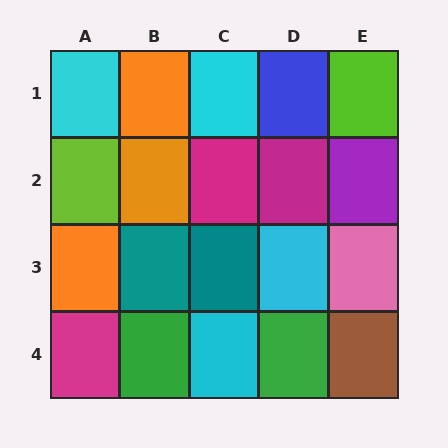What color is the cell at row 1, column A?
Cyan.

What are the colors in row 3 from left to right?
Orange, teal, teal, cyan, pink.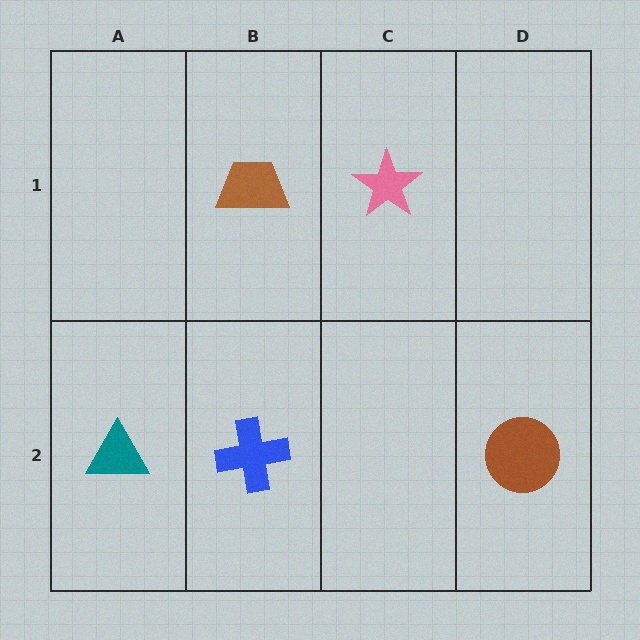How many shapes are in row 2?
3 shapes.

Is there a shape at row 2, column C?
No, that cell is empty.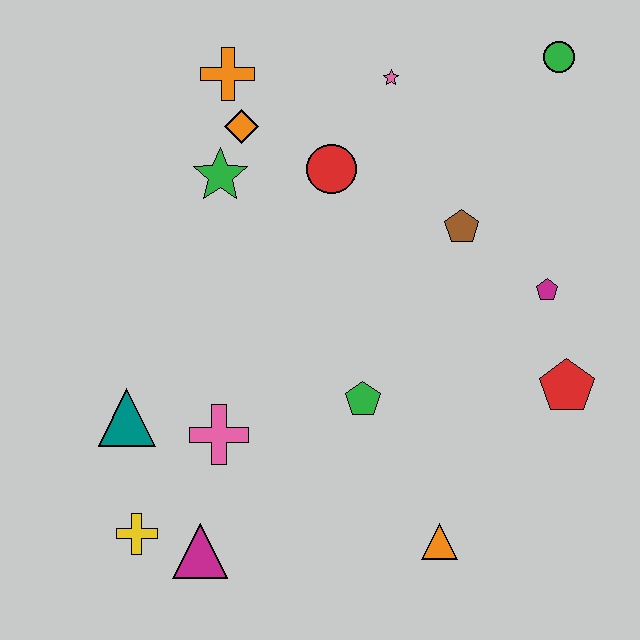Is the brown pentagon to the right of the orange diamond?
Yes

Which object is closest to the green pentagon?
The pink cross is closest to the green pentagon.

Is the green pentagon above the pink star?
No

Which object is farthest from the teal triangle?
The green circle is farthest from the teal triangle.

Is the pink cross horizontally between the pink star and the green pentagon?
No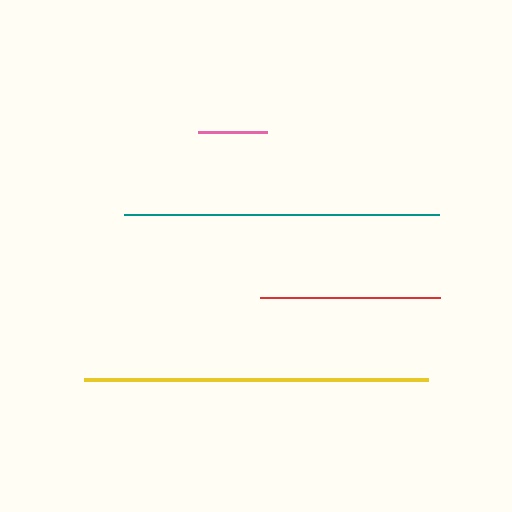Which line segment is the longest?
The yellow line is the longest at approximately 345 pixels.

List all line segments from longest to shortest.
From longest to shortest: yellow, teal, red, pink.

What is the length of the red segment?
The red segment is approximately 179 pixels long.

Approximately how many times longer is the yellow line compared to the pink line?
The yellow line is approximately 5.0 times the length of the pink line.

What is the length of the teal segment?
The teal segment is approximately 315 pixels long.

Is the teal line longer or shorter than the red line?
The teal line is longer than the red line.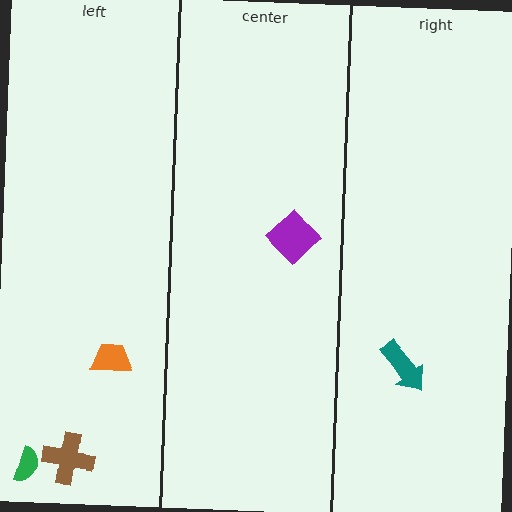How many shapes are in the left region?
3.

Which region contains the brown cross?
The left region.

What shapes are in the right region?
The teal arrow.